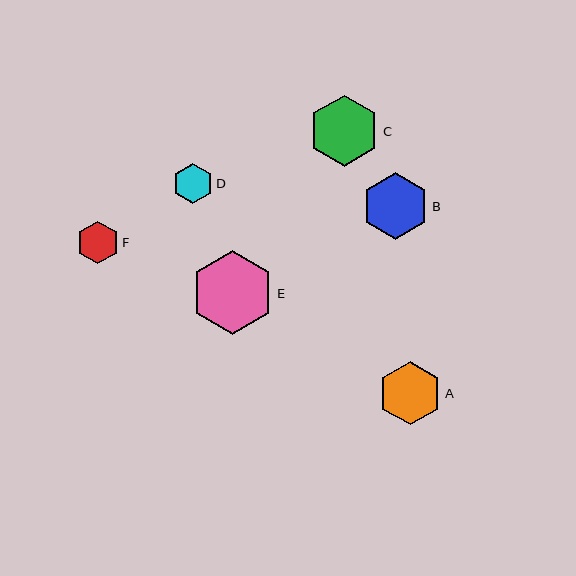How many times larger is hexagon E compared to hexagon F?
Hexagon E is approximately 2.0 times the size of hexagon F.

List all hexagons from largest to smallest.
From largest to smallest: E, C, B, A, F, D.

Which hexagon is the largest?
Hexagon E is the largest with a size of approximately 84 pixels.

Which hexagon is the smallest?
Hexagon D is the smallest with a size of approximately 40 pixels.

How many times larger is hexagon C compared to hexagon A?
Hexagon C is approximately 1.1 times the size of hexagon A.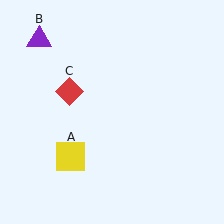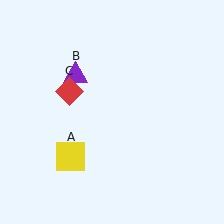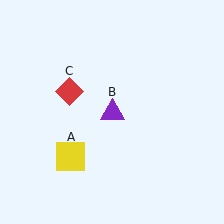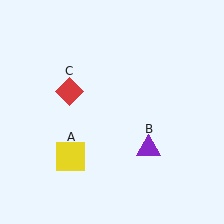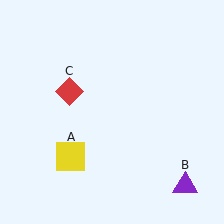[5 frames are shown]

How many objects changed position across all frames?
1 object changed position: purple triangle (object B).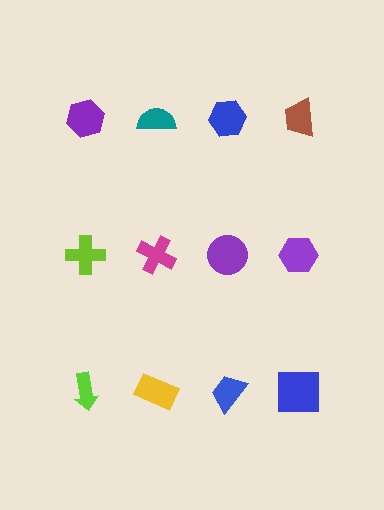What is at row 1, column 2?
A teal semicircle.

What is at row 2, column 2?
A magenta cross.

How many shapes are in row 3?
4 shapes.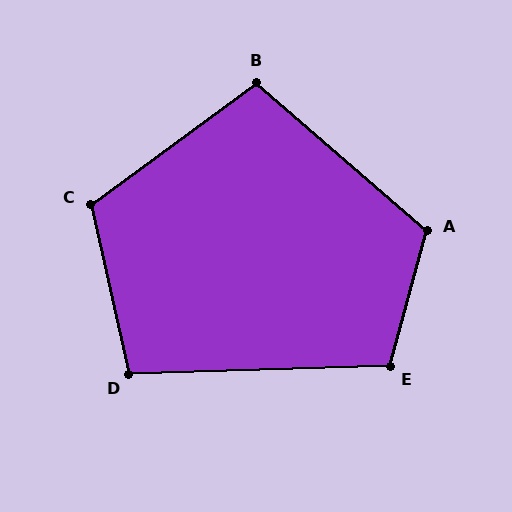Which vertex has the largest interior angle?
A, at approximately 115 degrees.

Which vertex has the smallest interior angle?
D, at approximately 101 degrees.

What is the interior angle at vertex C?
Approximately 114 degrees (obtuse).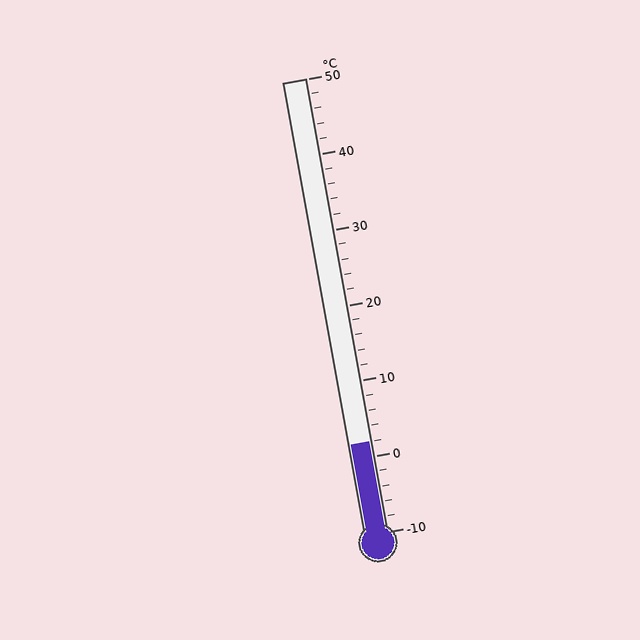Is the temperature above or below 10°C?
The temperature is below 10°C.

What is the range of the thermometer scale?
The thermometer scale ranges from -10°C to 50°C.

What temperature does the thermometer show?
The thermometer shows approximately 2°C.